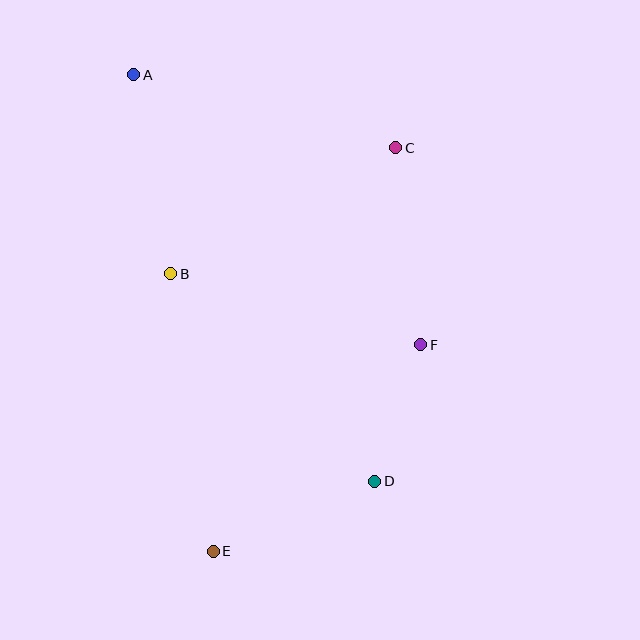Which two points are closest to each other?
Points D and F are closest to each other.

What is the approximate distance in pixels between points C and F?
The distance between C and F is approximately 199 pixels.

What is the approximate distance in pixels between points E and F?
The distance between E and F is approximately 293 pixels.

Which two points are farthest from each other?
Points A and E are farthest from each other.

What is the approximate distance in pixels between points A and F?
The distance between A and F is approximately 394 pixels.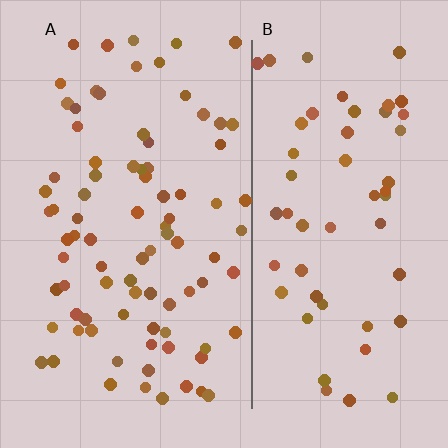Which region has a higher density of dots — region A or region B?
A (the left).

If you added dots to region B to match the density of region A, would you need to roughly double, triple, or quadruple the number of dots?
Approximately double.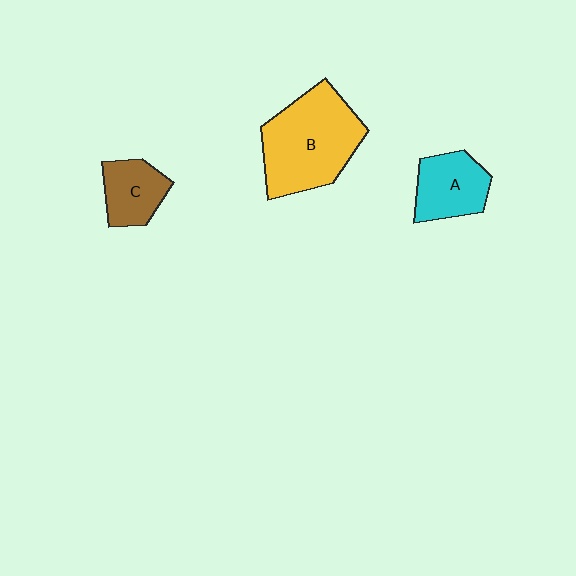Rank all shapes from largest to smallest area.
From largest to smallest: B (yellow), A (cyan), C (brown).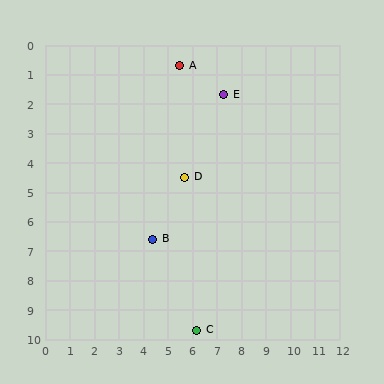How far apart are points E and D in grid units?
Points E and D are about 3.2 grid units apart.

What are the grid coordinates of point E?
Point E is at approximately (7.3, 1.7).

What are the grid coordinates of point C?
Point C is at approximately (6.2, 9.7).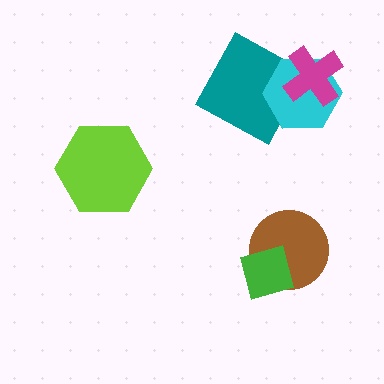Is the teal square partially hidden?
Yes, it is partially covered by another shape.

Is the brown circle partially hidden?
Yes, it is partially covered by another shape.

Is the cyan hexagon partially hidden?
Yes, it is partially covered by another shape.